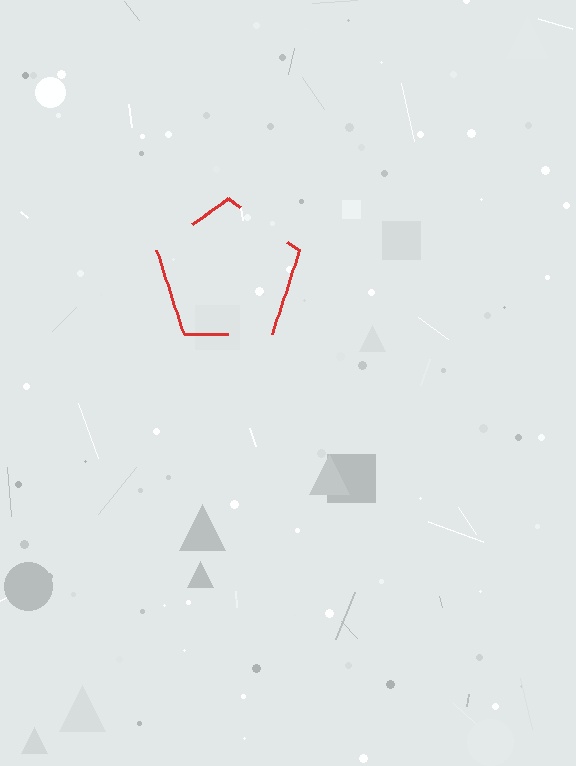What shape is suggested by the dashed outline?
The dashed outline suggests a pentagon.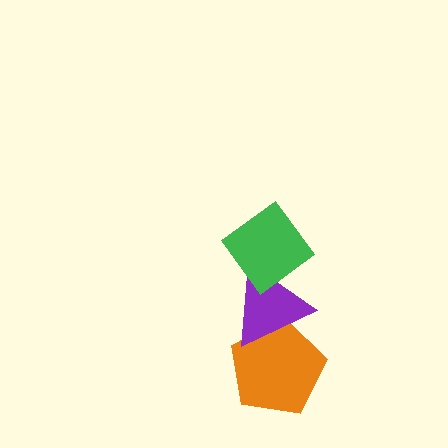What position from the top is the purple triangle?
The purple triangle is 2nd from the top.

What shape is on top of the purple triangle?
The green diamond is on top of the purple triangle.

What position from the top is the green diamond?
The green diamond is 1st from the top.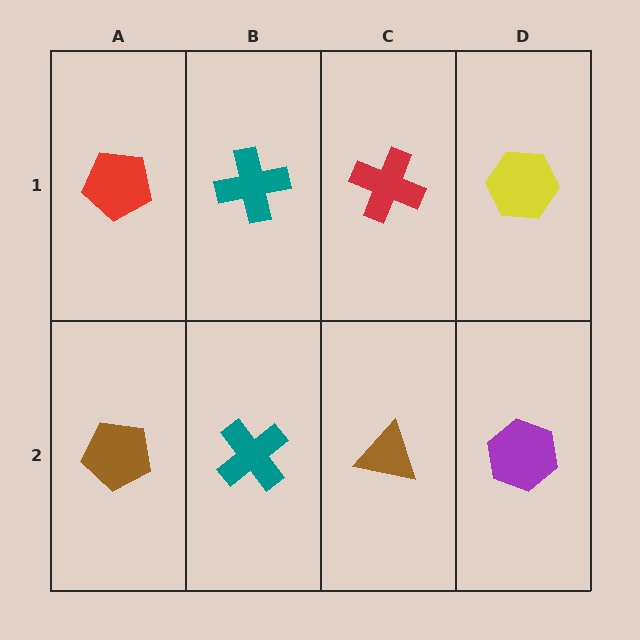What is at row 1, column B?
A teal cross.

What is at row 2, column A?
A brown pentagon.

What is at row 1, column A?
A red pentagon.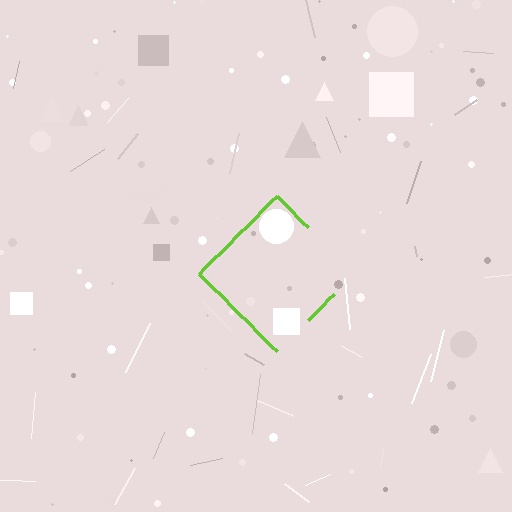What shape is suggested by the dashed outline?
The dashed outline suggests a diamond.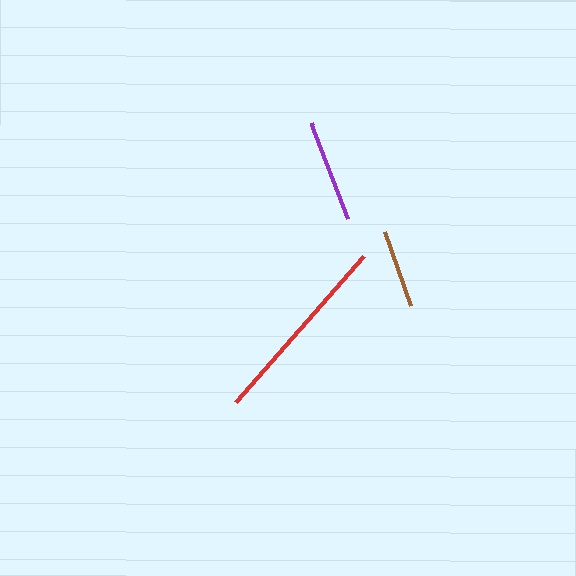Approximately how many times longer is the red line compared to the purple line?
The red line is approximately 1.9 times the length of the purple line.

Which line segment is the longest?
The red line is the longest at approximately 194 pixels.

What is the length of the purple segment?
The purple segment is approximately 103 pixels long.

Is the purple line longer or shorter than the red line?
The red line is longer than the purple line.